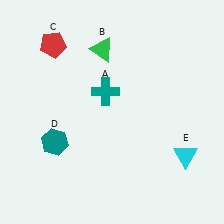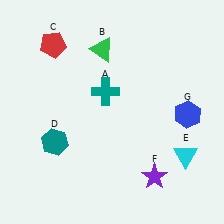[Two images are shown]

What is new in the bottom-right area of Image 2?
A purple star (F) was added in the bottom-right area of Image 2.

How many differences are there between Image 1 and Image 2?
There are 2 differences between the two images.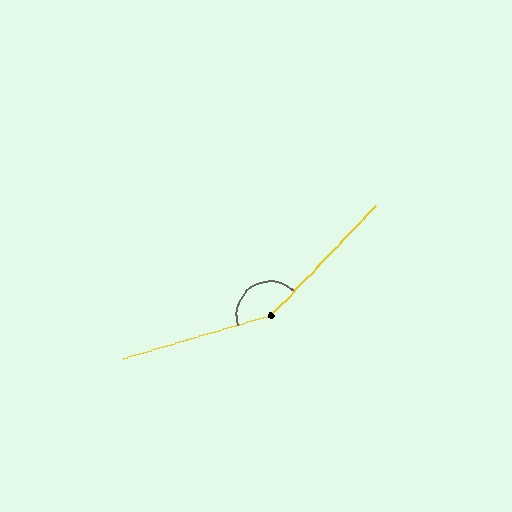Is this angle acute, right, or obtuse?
It is obtuse.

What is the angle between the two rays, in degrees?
Approximately 150 degrees.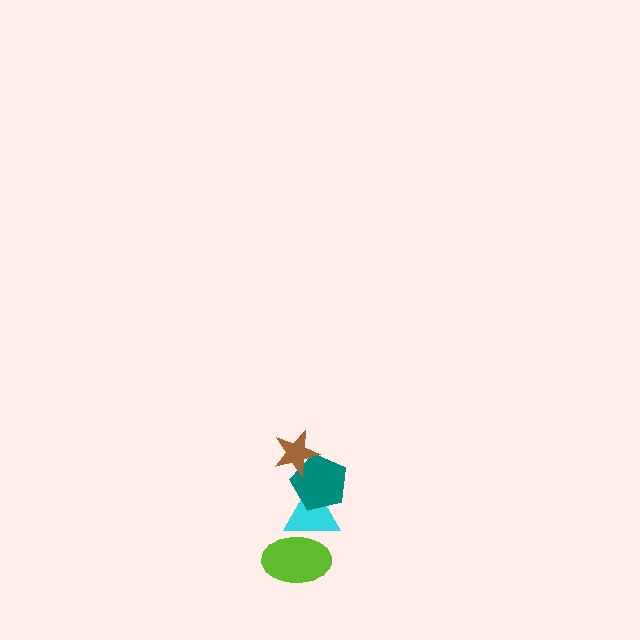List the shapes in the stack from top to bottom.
From top to bottom: the brown star, the teal pentagon, the cyan triangle, the lime ellipse.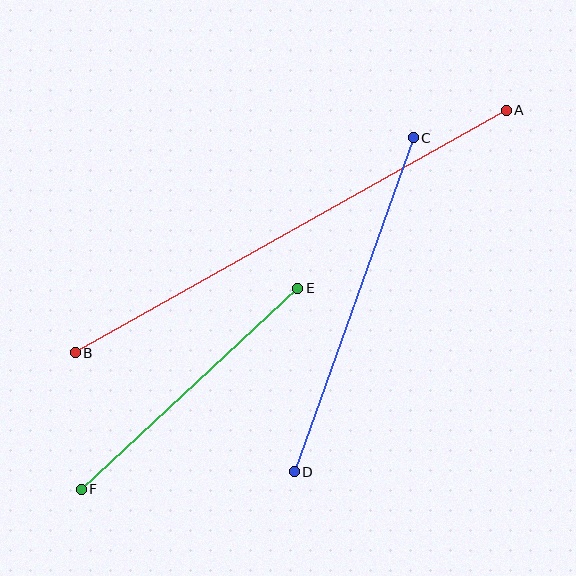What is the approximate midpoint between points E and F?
The midpoint is at approximately (189, 389) pixels.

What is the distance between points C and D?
The distance is approximately 354 pixels.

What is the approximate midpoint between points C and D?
The midpoint is at approximately (354, 305) pixels.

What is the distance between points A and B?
The distance is approximately 495 pixels.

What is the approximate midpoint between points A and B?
The midpoint is at approximately (291, 232) pixels.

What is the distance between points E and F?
The distance is approximately 295 pixels.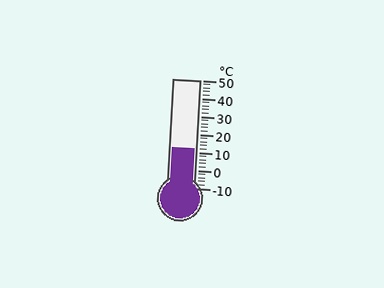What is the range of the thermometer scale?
The thermometer scale ranges from -10°C to 50°C.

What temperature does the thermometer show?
The thermometer shows approximately 12°C.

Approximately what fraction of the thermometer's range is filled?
The thermometer is filled to approximately 35% of its range.